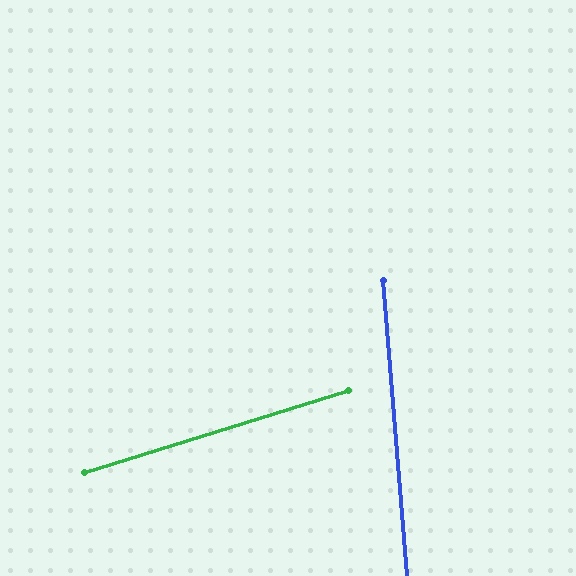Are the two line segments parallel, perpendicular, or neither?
Neither parallel nor perpendicular — they differ by about 78°.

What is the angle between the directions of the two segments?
Approximately 78 degrees.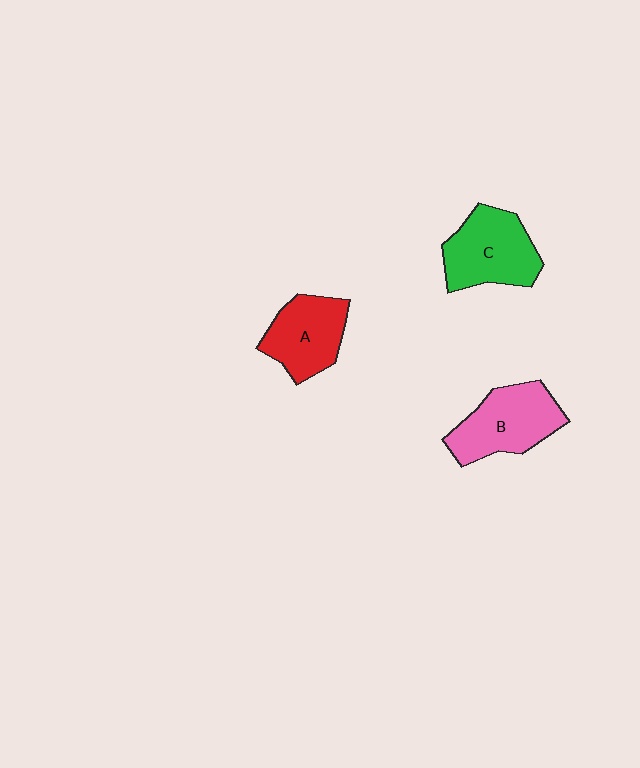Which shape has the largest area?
Shape C (green).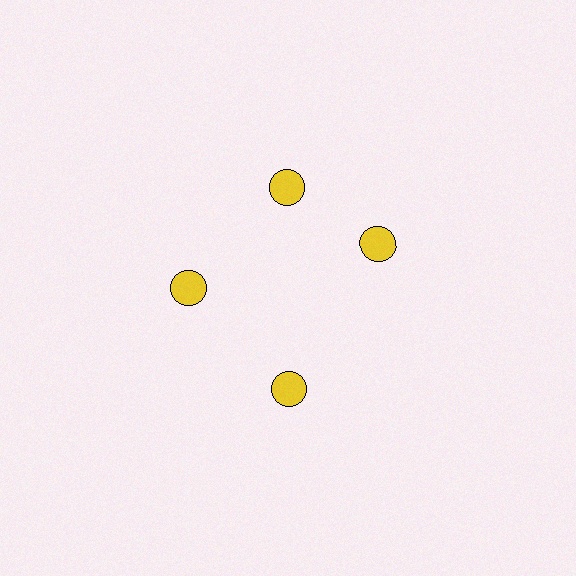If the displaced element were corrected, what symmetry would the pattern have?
It would have 4-fold rotational symmetry — the pattern would map onto itself every 90 degrees.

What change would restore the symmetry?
The symmetry would be restored by rotating it back into even spacing with its neighbors so that all 4 circles sit at equal angles and equal distance from the center.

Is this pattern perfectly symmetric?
No. The 4 yellow circles are arranged in a ring, but one element near the 3 o'clock position is rotated out of alignment along the ring, breaking the 4-fold rotational symmetry.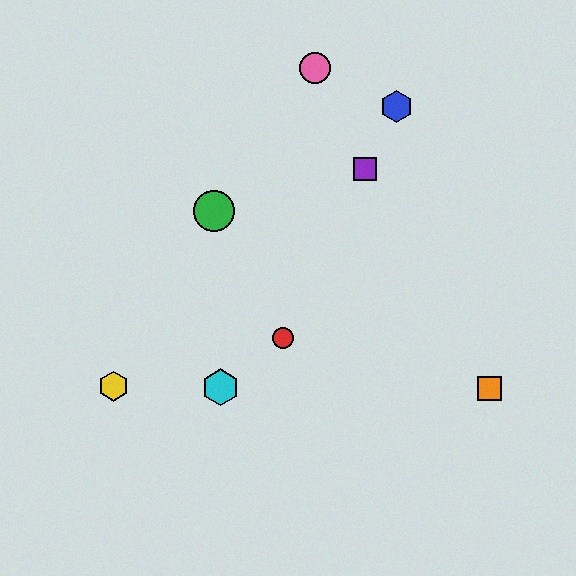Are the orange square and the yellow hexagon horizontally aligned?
Yes, both are at y≈388.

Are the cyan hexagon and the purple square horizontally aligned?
No, the cyan hexagon is at y≈387 and the purple square is at y≈169.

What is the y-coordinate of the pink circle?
The pink circle is at y≈68.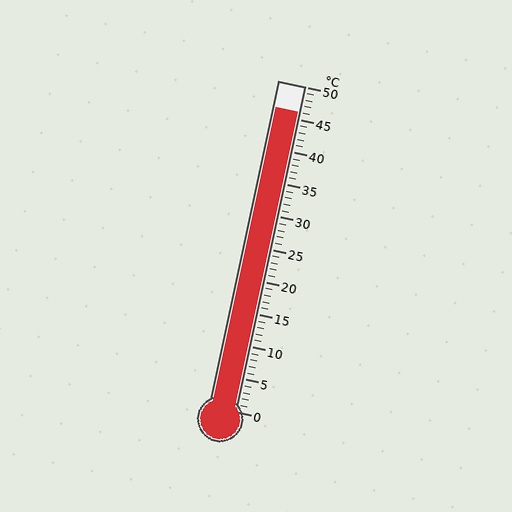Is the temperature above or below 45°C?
The temperature is above 45°C.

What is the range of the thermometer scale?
The thermometer scale ranges from 0°C to 50°C.